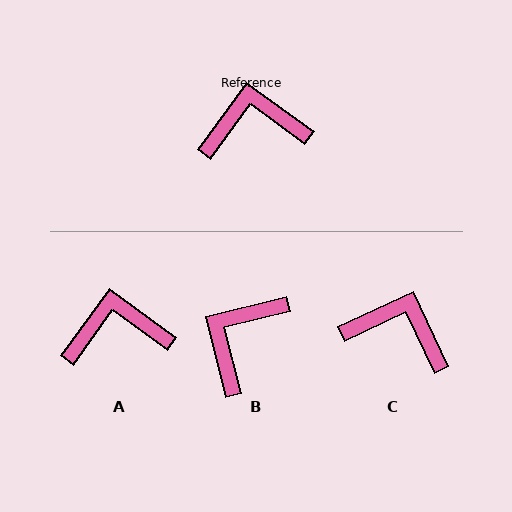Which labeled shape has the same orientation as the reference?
A.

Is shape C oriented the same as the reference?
No, it is off by about 29 degrees.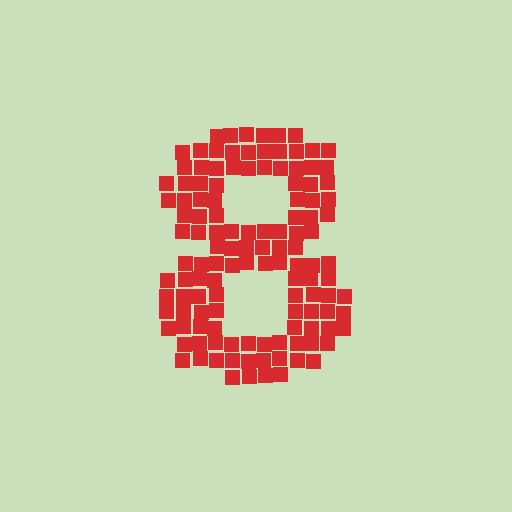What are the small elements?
The small elements are squares.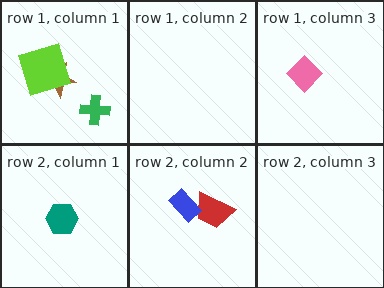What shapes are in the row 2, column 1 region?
The teal hexagon.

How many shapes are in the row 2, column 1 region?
1.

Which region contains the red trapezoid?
The row 2, column 2 region.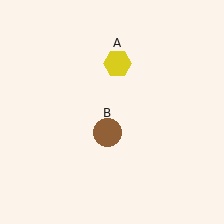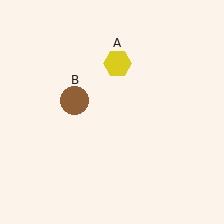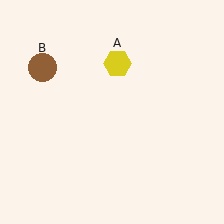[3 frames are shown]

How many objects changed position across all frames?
1 object changed position: brown circle (object B).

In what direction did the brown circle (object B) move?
The brown circle (object B) moved up and to the left.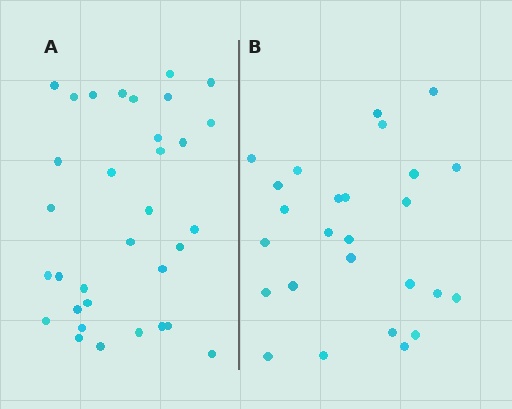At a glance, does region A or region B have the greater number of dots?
Region A (the left region) has more dots.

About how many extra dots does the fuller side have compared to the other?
Region A has roughly 8 or so more dots than region B.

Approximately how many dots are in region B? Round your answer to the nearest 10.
About 30 dots. (The exact count is 26, which rounds to 30.)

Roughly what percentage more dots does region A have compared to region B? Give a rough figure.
About 25% more.